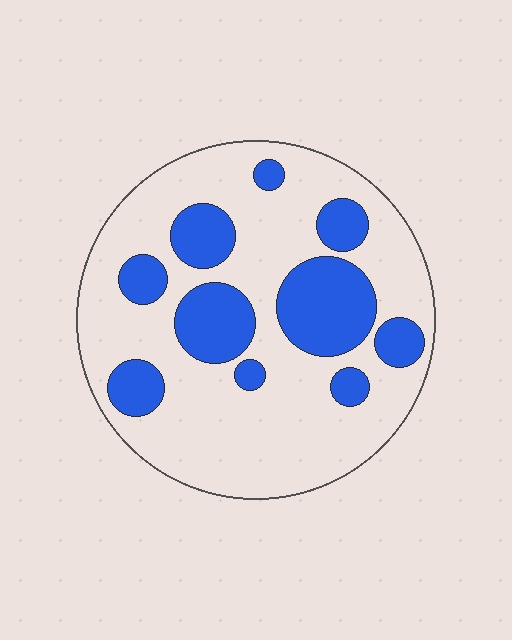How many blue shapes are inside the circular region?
10.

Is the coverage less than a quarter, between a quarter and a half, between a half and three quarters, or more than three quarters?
Between a quarter and a half.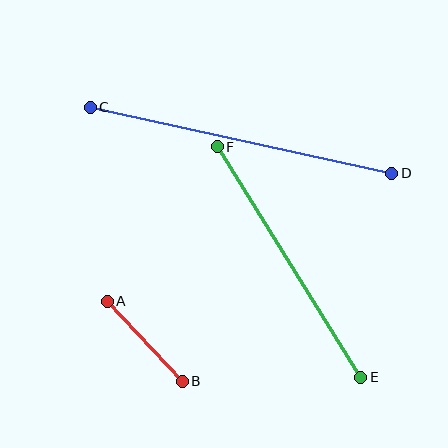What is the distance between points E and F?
The distance is approximately 271 pixels.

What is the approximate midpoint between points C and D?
The midpoint is at approximately (241, 140) pixels.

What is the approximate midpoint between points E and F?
The midpoint is at approximately (289, 262) pixels.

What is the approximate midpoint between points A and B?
The midpoint is at approximately (145, 341) pixels.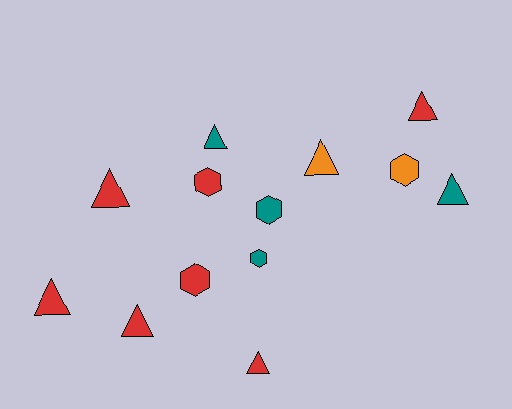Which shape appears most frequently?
Triangle, with 8 objects.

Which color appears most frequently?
Red, with 7 objects.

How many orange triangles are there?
There is 1 orange triangle.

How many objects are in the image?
There are 13 objects.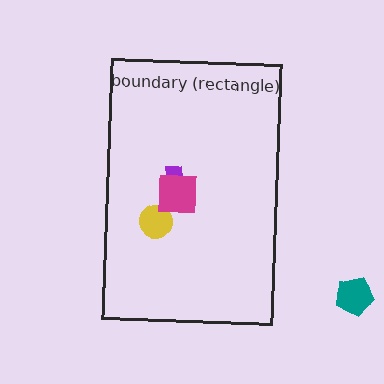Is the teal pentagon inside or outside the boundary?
Outside.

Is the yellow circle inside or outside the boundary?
Inside.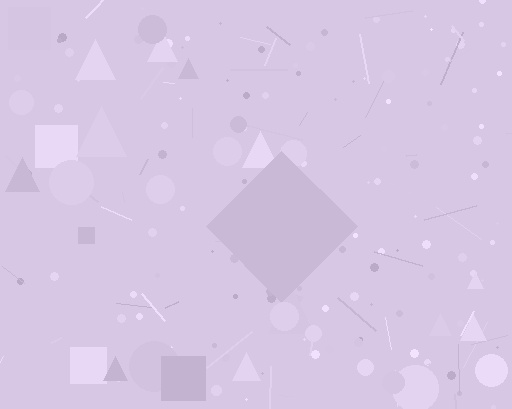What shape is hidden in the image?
A diamond is hidden in the image.